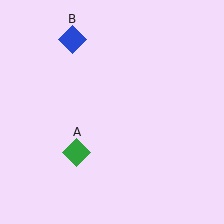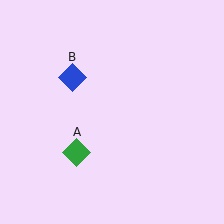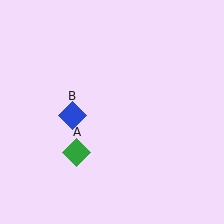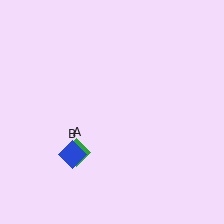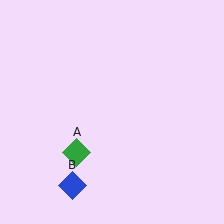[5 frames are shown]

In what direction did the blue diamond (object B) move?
The blue diamond (object B) moved down.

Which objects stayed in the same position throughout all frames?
Green diamond (object A) remained stationary.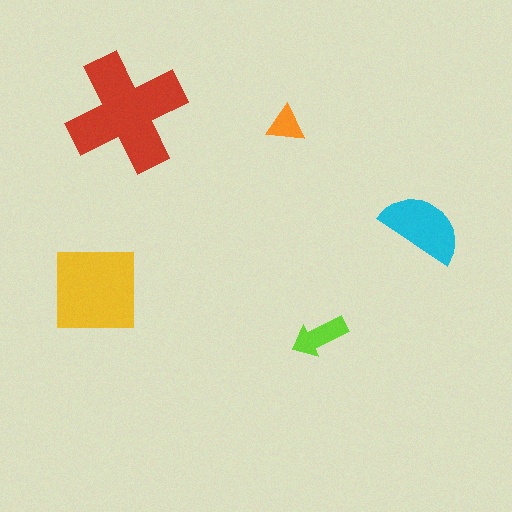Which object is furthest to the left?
The yellow square is leftmost.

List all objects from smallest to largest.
The orange triangle, the lime arrow, the cyan semicircle, the yellow square, the red cross.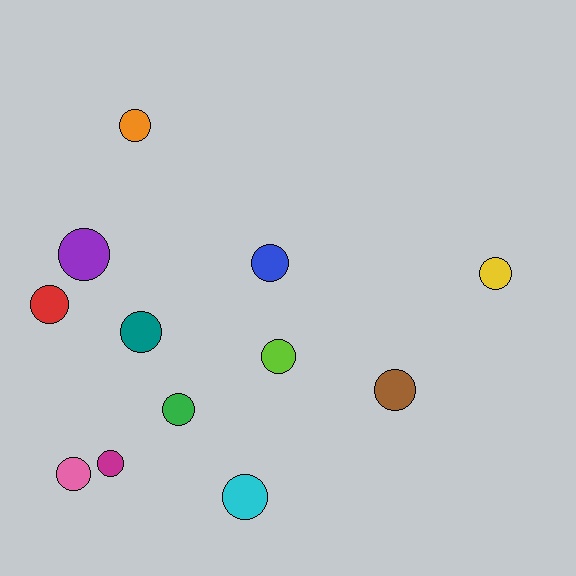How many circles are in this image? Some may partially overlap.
There are 12 circles.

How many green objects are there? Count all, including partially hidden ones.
There is 1 green object.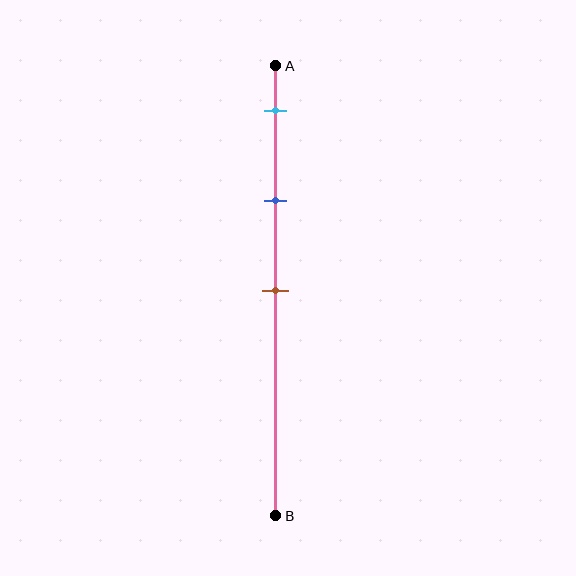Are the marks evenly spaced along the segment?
Yes, the marks are approximately evenly spaced.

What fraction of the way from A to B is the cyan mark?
The cyan mark is approximately 10% (0.1) of the way from A to B.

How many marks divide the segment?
There are 3 marks dividing the segment.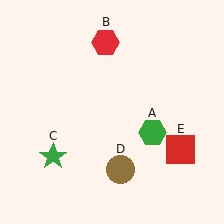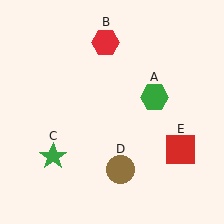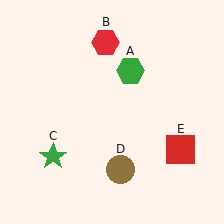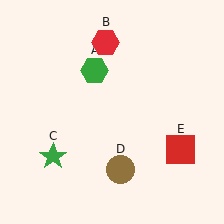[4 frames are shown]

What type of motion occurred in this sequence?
The green hexagon (object A) rotated counterclockwise around the center of the scene.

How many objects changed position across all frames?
1 object changed position: green hexagon (object A).